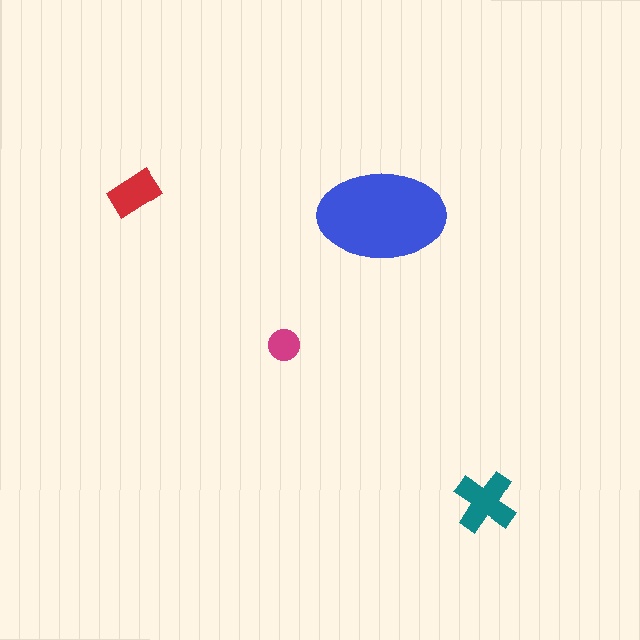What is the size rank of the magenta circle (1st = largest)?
4th.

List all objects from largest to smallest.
The blue ellipse, the teal cross, the red rectangle, the magenta circle.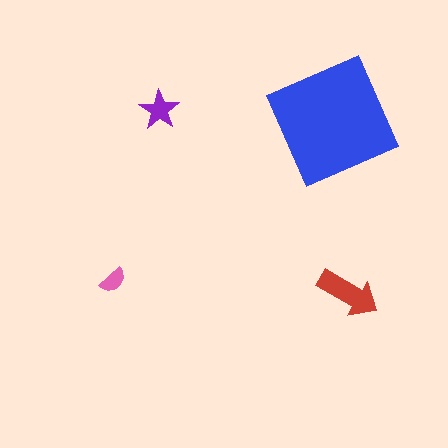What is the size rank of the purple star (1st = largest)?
3rd.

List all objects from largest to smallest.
The blue square, the red arrow, the purple star, the pink semicircle.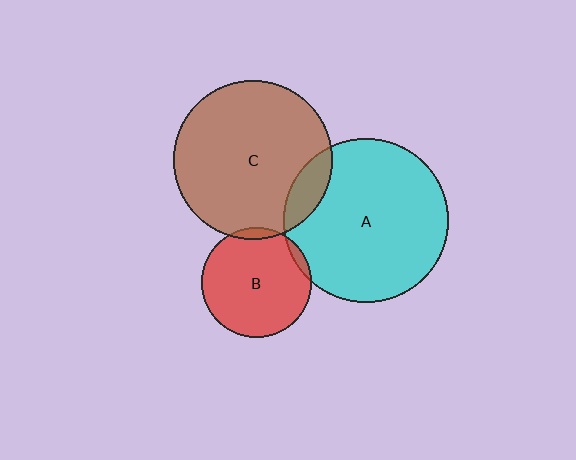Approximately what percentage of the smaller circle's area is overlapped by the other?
Approximately 10%.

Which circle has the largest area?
Circle A (cyan).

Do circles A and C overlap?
Yes.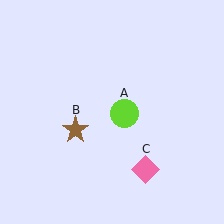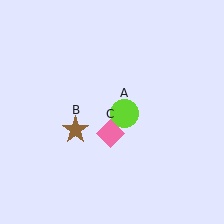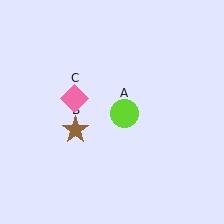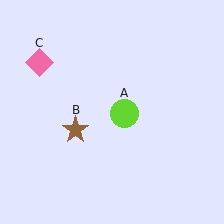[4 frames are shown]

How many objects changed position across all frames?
1 object changed position: pink diamond (object C).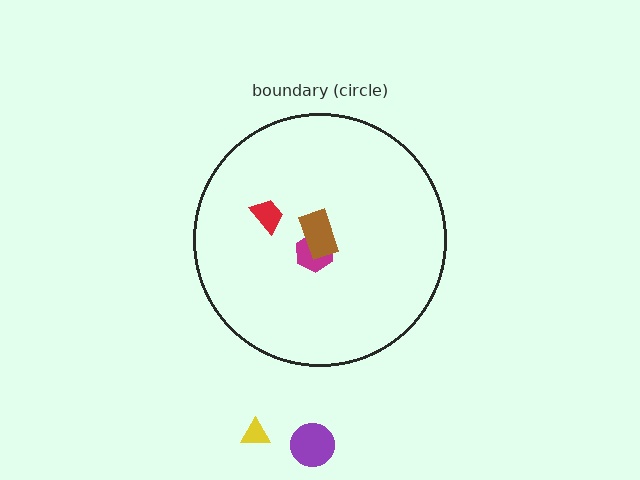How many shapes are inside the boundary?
3 inside, 2 outside.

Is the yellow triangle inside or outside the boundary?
Outside.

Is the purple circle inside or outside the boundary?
Outside.